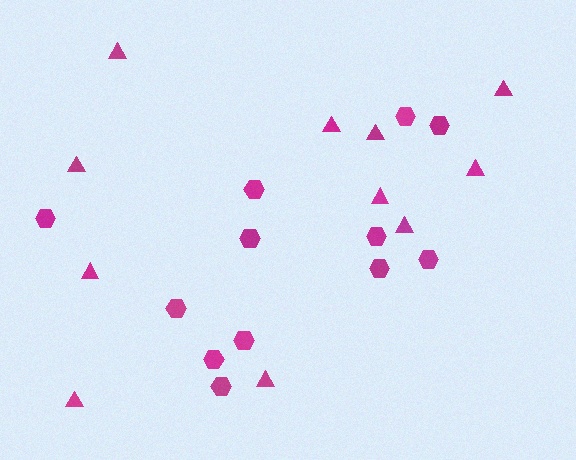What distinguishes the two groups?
There are 2 groups: one group of hexagons (12) and one group of triangles (11).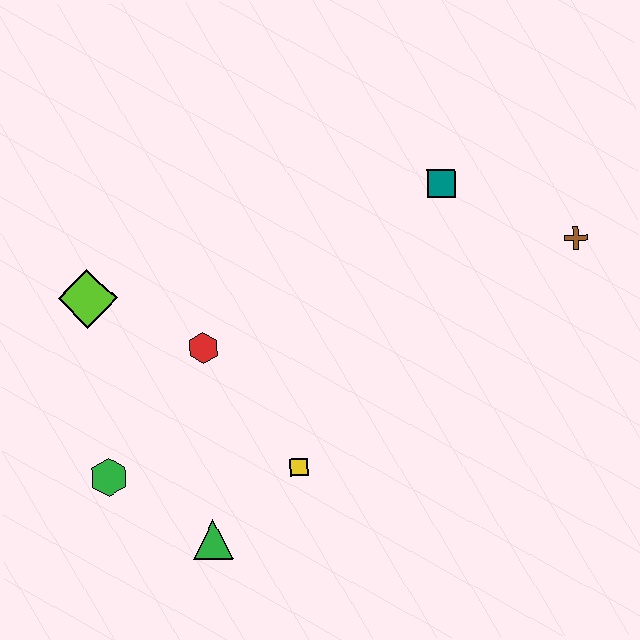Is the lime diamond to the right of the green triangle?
No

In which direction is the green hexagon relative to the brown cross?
The green hexagon is to the left of the brown cross.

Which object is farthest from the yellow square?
The brown cross is farthest from the yellow square.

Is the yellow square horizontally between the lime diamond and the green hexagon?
No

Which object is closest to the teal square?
The brown cross is closest to the teal square.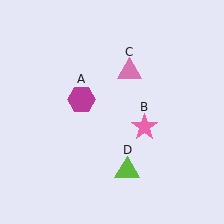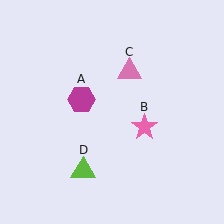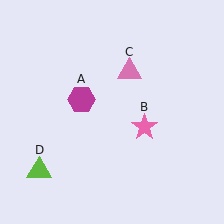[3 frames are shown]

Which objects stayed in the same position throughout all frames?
Magenta hexagon (object A) and pink star (object B) and pink triangle (object C) remained stationary.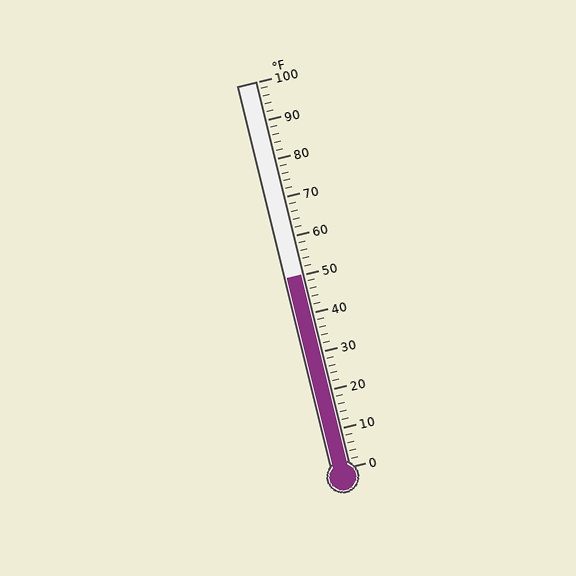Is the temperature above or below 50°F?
The temperature is at 50°F.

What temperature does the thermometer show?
The thermometer shows approximately 50°F.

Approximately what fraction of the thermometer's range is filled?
The thermometer is filled to approximately 50% of its range.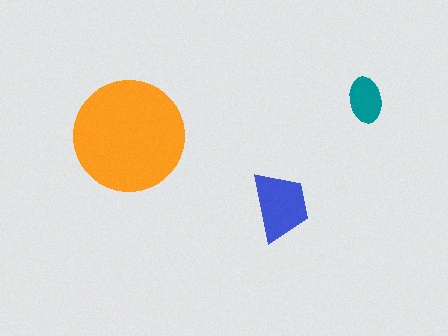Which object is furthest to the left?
The orange circle is leftmost.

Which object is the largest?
The orange circle.